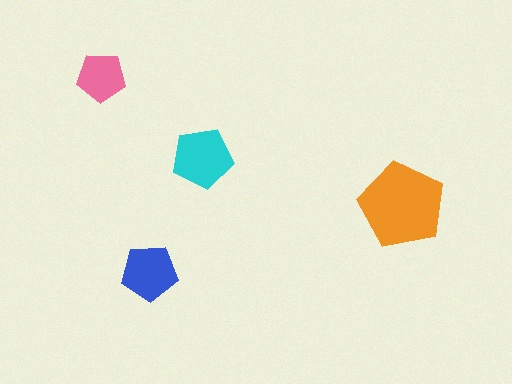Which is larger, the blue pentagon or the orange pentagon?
The orange one.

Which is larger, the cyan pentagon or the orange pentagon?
The orange one.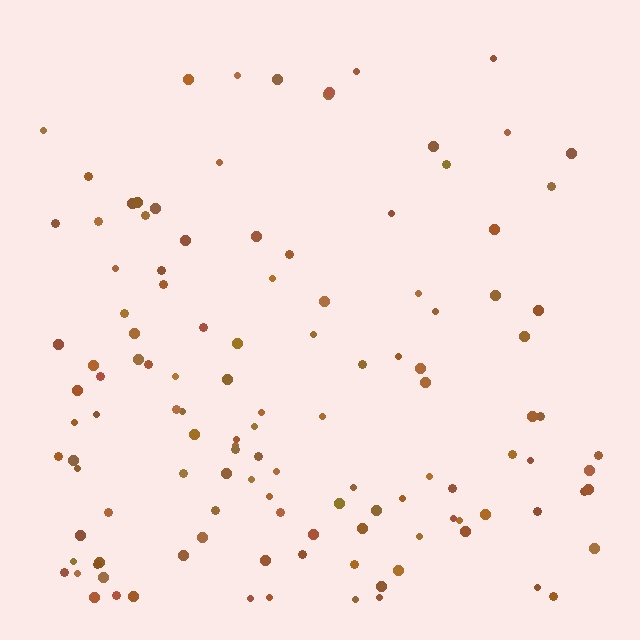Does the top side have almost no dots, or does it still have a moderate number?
Still a moderate number, just noticeably fewer than the bottom.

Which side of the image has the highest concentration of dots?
The bottom.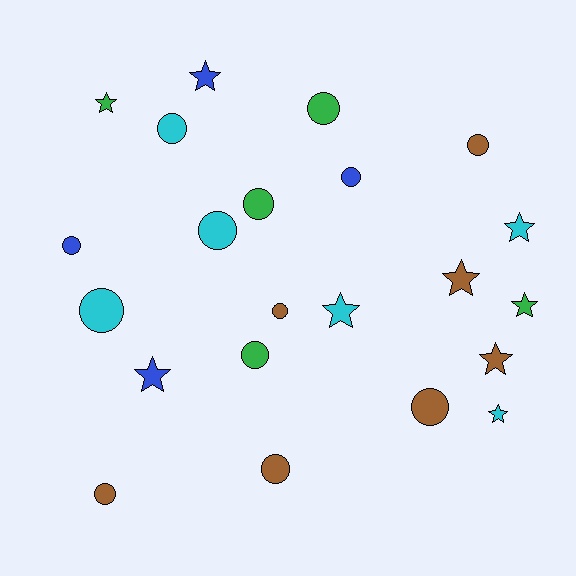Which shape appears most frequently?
Circle, with 13 objects.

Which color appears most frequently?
Brown, with 7 objects.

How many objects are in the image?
There are 22 objects.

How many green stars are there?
There are 2 green stars.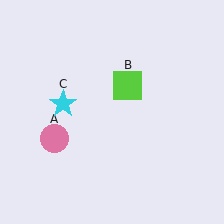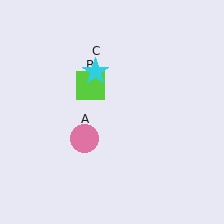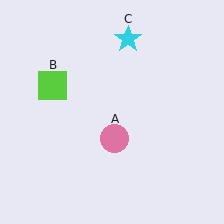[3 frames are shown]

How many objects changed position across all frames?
3 objects changed position: pink circle (object A), lime square (object B), cyan star (object C).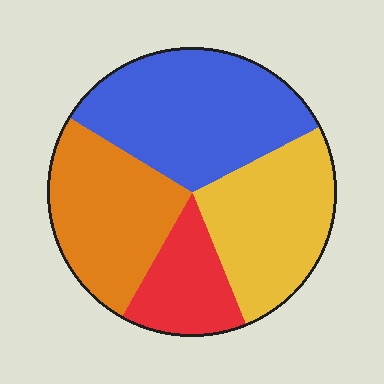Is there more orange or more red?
Orange.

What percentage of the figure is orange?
Orange covers about 25% of the figure.